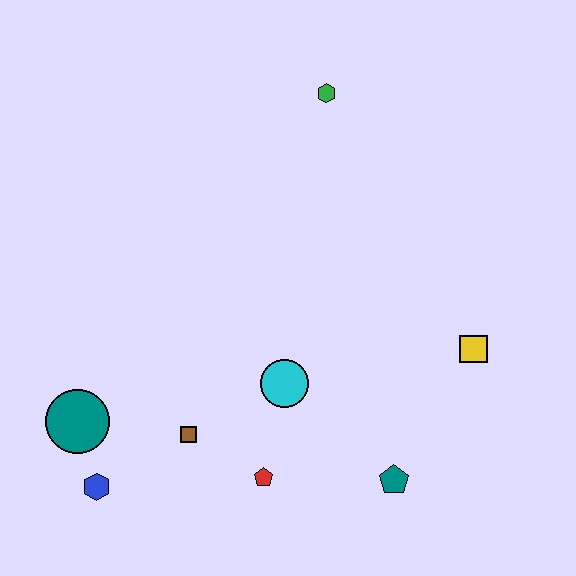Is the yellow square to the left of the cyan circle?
No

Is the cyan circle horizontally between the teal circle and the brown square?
No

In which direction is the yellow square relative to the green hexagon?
The yellow square is below the green hexagon.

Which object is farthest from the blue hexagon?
The green hexagon is farthest from the blue hexagon.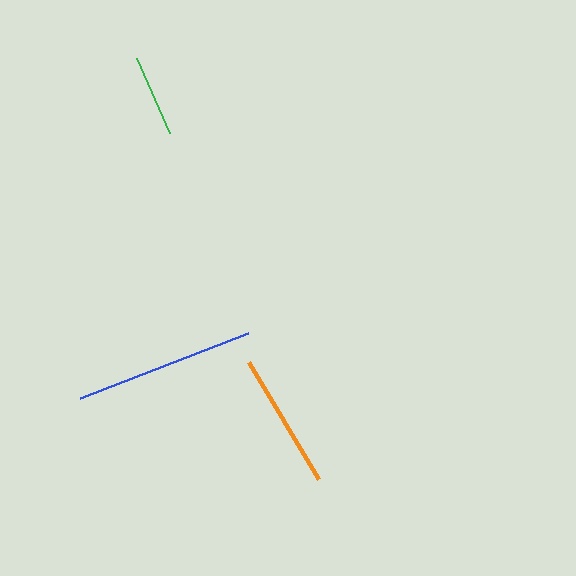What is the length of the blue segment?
The blue segment is approximately 181 pixels long.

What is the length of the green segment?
The green segment is approximately 82 pixels long.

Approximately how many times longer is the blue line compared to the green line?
The blue line is approximately 2.2 times the length of the green line.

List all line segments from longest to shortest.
From longest to shortest: blue, orange, green.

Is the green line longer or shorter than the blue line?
The blue line is longer than the green line.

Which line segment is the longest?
The blue line is the longest at approximately 181 pixels.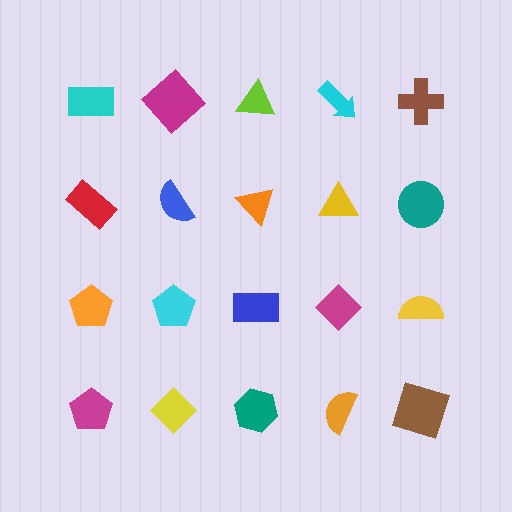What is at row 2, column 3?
An orange triangle.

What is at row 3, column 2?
A cyan pentagon.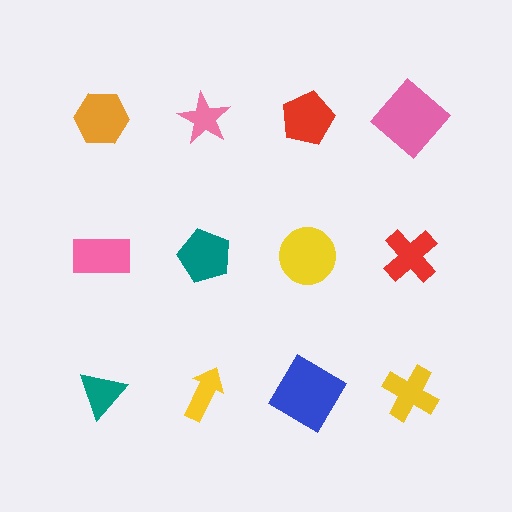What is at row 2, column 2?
A teal pentagon.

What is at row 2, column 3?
A yellow circle.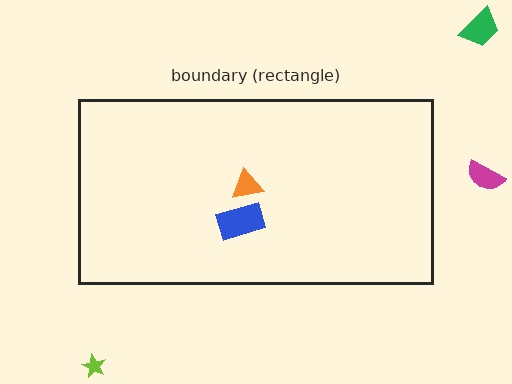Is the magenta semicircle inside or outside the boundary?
Outside.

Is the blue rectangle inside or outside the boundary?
Inside.